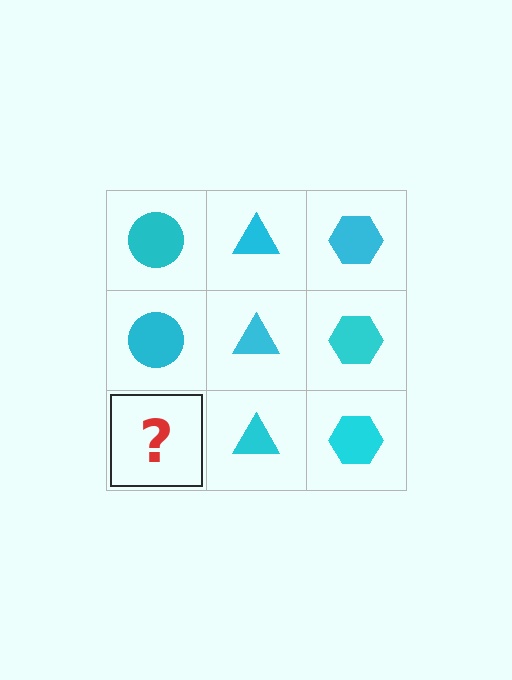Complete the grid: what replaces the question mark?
The question mark should be replaced with a cyan circle.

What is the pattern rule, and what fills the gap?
The rule is that each column has a consistent shape. The gap should be filled with a cyan circle.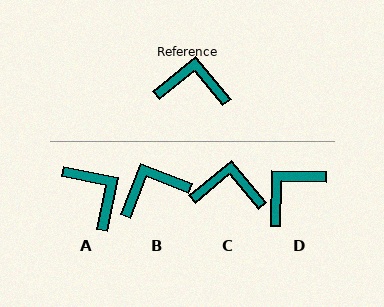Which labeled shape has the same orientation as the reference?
C.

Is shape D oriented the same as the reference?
No, it is off by about 50 degrees.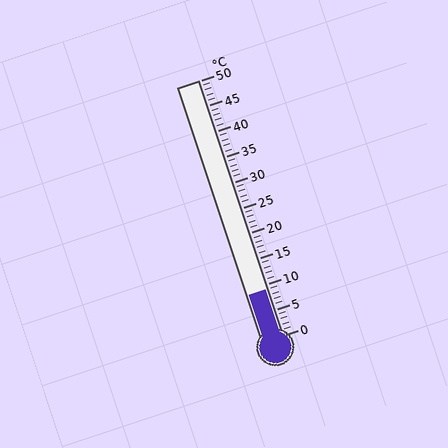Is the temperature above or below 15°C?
The temperature is below 15°C.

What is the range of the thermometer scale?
The thermometer scale ranges from 0°C to 50°C.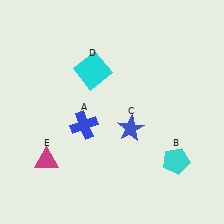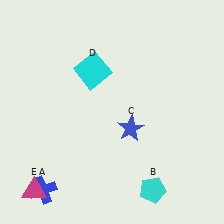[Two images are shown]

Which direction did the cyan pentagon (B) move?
The cyan pentagon (B) moved down.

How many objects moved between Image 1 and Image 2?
3 objects moved between the two images.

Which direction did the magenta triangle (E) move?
The magenta triangle (E) moved down.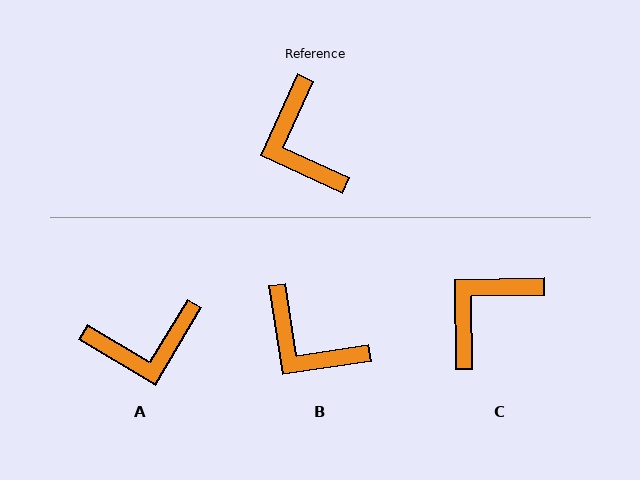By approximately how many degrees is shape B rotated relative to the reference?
Approximately 33 degrees counter-clockwise.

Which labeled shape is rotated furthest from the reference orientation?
A, about 84 degrees away.